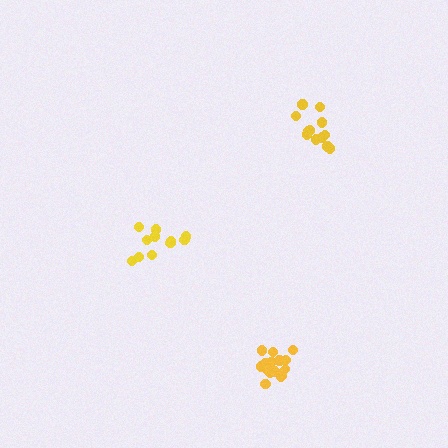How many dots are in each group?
Group 1: 12 dots, Group 2: 11 dots, Group 3: 15 dots (38 total).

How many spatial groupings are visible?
There are 3 spatial groupings.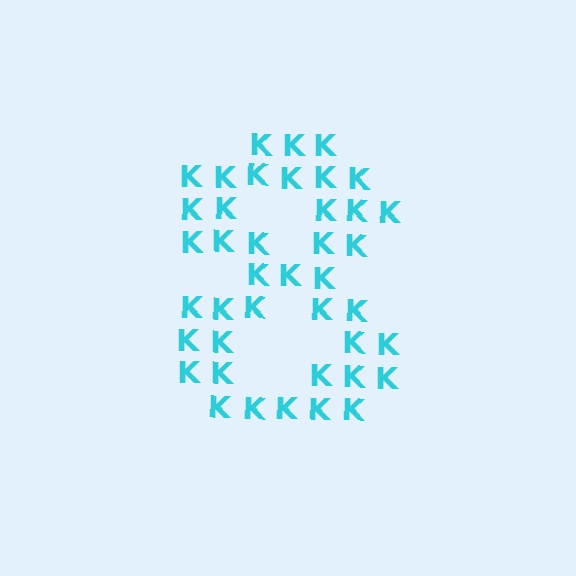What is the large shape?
The large shape is the digit 8.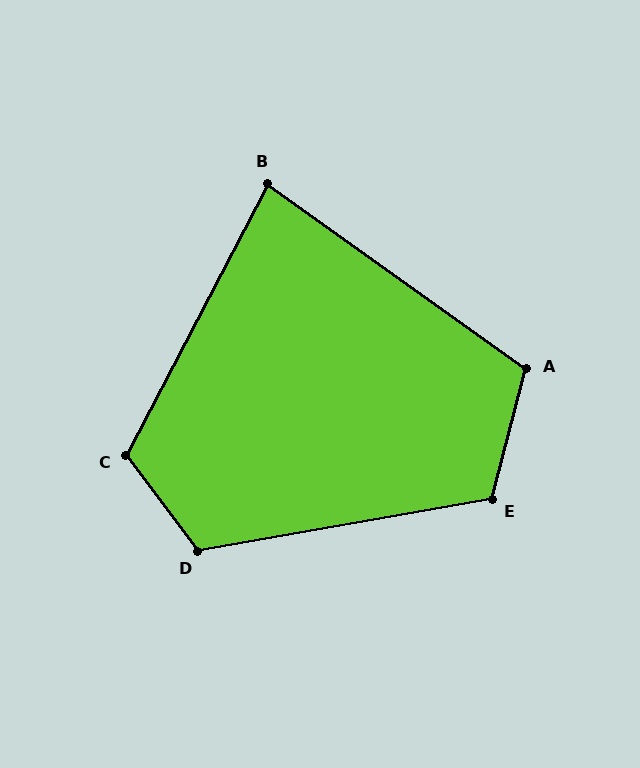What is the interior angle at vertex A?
Approximately 111 degrees (obtuse).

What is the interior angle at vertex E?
Approximately 115 degrees (obtuse).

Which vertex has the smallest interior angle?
B, at approximately 82 degrees.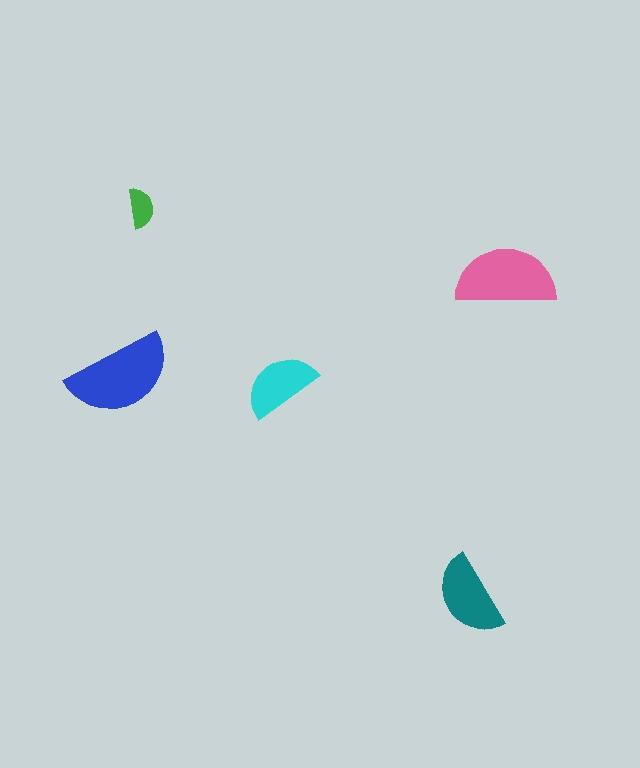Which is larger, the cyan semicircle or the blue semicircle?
The blue one.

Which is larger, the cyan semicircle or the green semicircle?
The cyan one.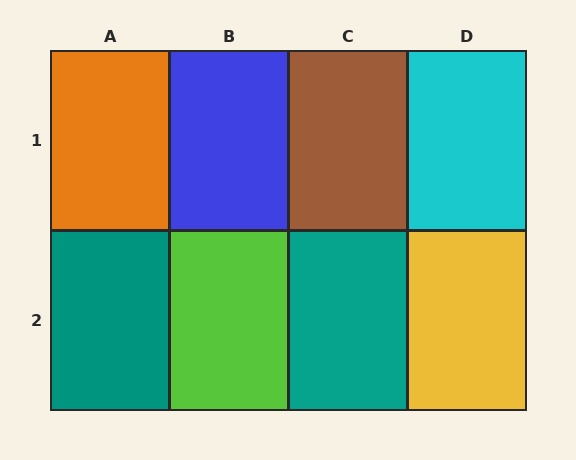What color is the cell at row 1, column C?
Brown.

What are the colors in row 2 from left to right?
Teal, lime, teal, yellow.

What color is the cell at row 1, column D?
Cyan.